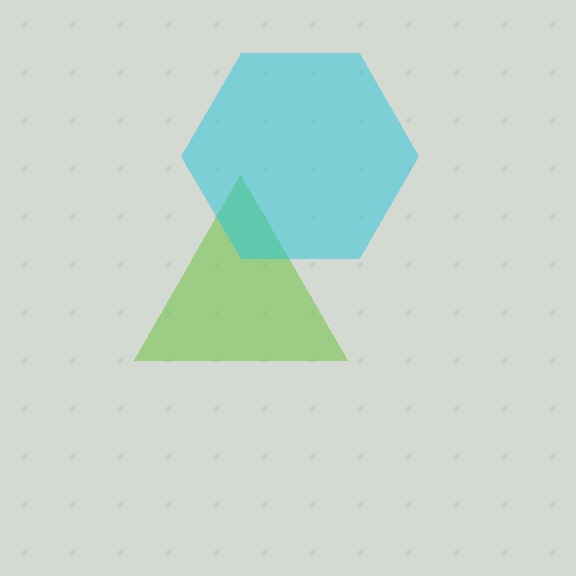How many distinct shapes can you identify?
There are 2 distinct shapes: a lime triangle, a cyan hexagon.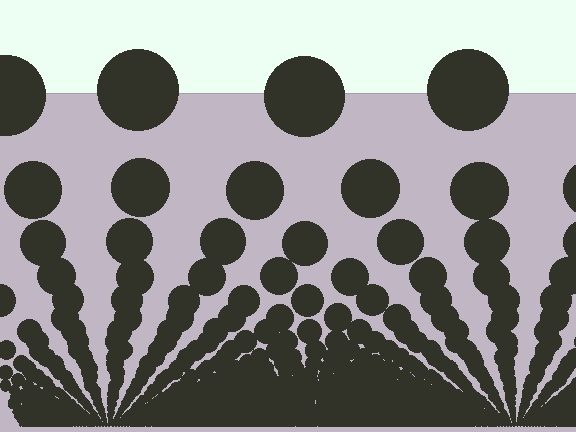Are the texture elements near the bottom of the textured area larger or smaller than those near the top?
Smaller. The gradient is inverted — elements near the bottom are smaller and denser.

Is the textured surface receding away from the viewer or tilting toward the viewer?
The surface appears to tilt toward the viewer. Texture elements get larger and sparser toward the top.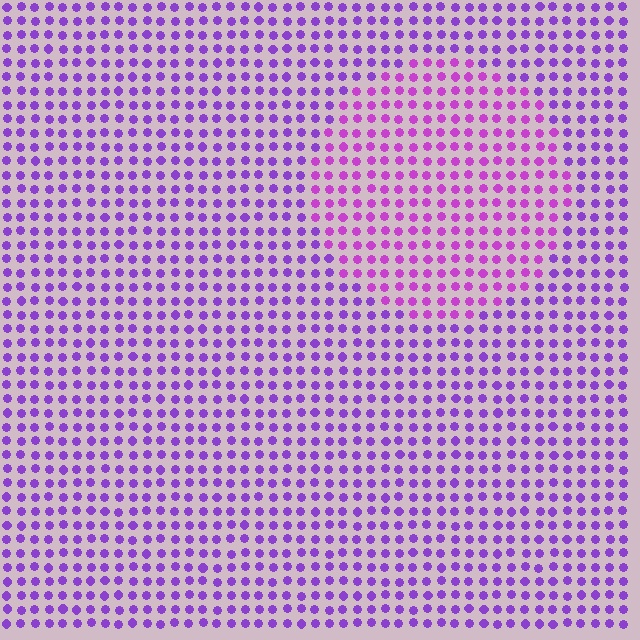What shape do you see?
I see a circle.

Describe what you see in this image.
The image is filled with small purple elements in a uniform arrangement. A circle-shaped region is visible where the elements are tinted to a slightly different hue, forming a subtle color boundary.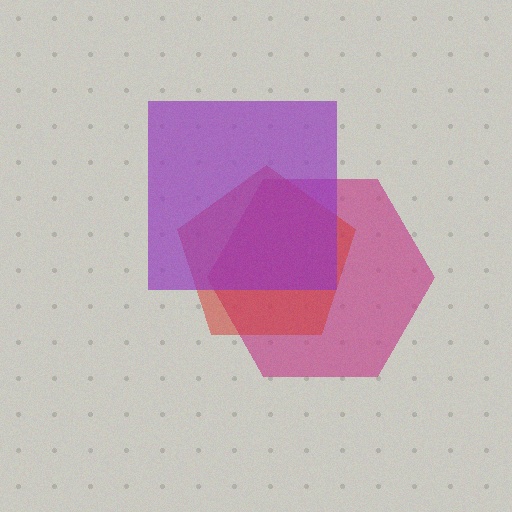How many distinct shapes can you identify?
There are 3 distinct shapes: a magenta hexagon, a red pentagon, a purple square.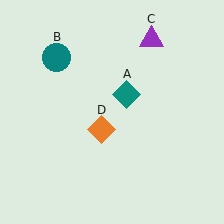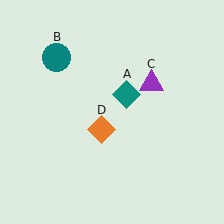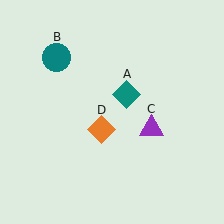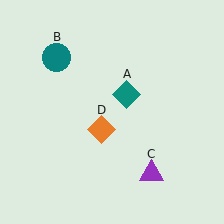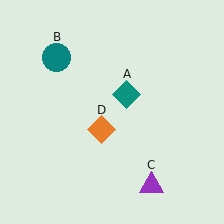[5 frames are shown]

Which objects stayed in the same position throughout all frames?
Teal diamond (object A) and teal circle (object B) and orange diamond (object D) remained stationary.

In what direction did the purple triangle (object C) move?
The purple triangle (object C) moved down.